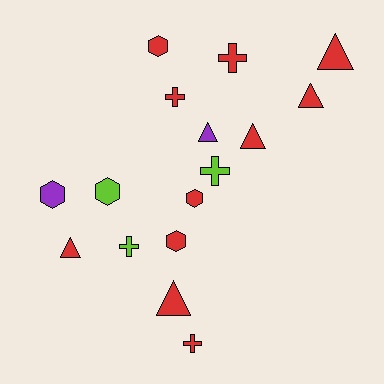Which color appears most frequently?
Red, with 11 objects.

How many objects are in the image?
There are 16 objects.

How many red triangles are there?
There are 5 red triangles.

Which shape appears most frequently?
Triangle, with 6 objects.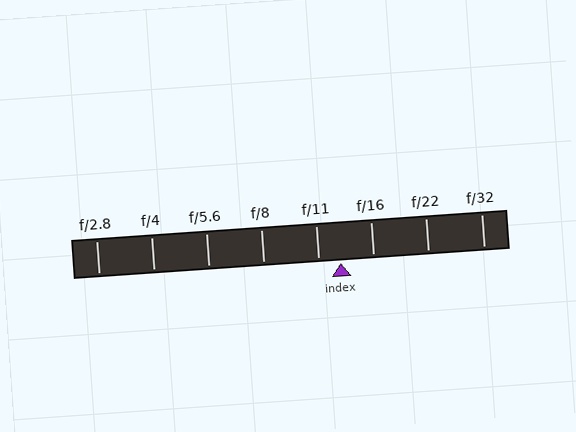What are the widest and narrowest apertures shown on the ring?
The widest aperture shown is f/2.8 and the narrowest is f/32.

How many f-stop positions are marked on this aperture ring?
There are 8 f-stop positions marked.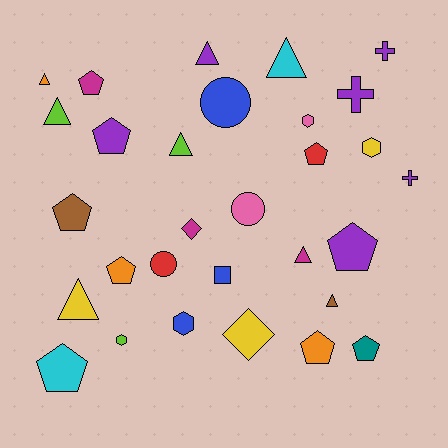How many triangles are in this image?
There are 8 triangles.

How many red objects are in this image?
There are 2 red objects.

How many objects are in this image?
There are 30 objects.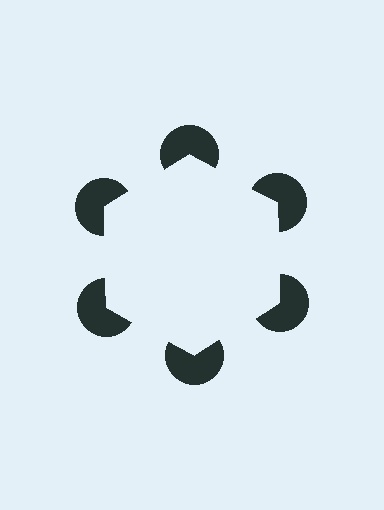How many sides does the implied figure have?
6 sides.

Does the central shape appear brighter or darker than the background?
It typically appears slightly brighter than the background, even though no actual brightness change is drawn.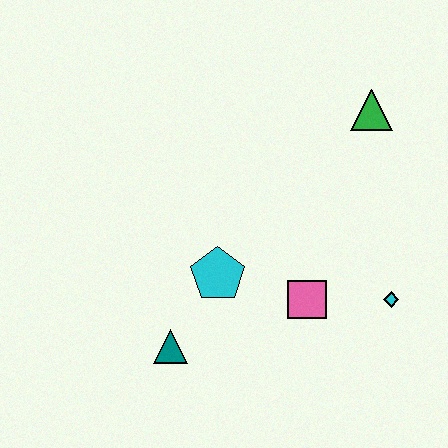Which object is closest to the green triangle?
The cyan diamond is closest to the green triangle.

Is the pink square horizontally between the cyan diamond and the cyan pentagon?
Yes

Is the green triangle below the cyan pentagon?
No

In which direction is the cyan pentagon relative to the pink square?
The cyan pentagon is to the left of the pink square.